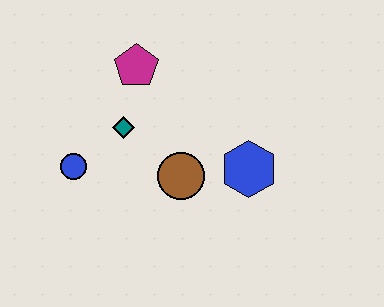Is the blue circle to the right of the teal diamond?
No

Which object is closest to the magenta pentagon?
The teal diamond is closest to the magenta pentagon.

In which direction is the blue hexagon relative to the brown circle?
The blue hexagon is to the right of the brown circle.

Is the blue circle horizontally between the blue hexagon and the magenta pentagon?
No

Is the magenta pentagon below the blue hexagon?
No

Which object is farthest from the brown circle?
The magenta pentagon is farthest from the brown circle.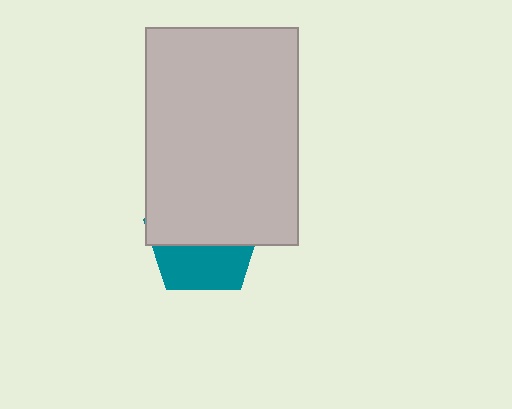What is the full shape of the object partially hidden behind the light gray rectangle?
The partially hidden object is a teal pentagon.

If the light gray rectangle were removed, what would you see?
You would see the complete teal pentagon.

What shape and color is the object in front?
The object in front is a light gray rectangle.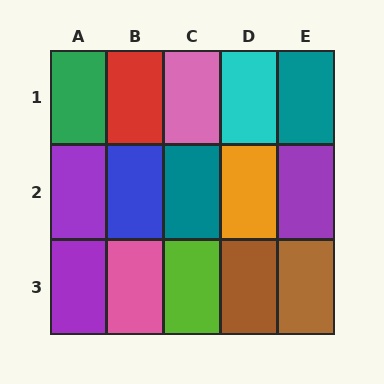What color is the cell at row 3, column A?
Purple.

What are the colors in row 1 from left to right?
Green, red, pink, cyan, teal.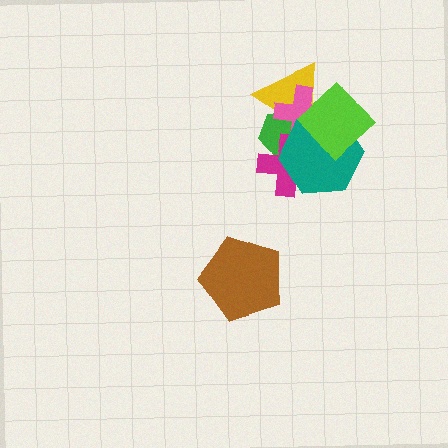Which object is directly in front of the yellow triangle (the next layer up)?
The pink cross is directly in front of the yellow triangle.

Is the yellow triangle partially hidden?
Yes, it is partially covered by another shape.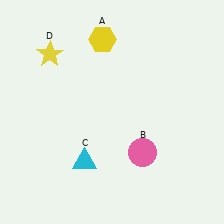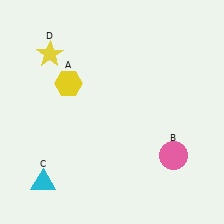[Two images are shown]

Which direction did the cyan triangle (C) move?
The cyan triangle (C) moved left.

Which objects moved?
The objects that moved are: the yellow hexagon (A), the pink circle (B), the cyan triangle (C).